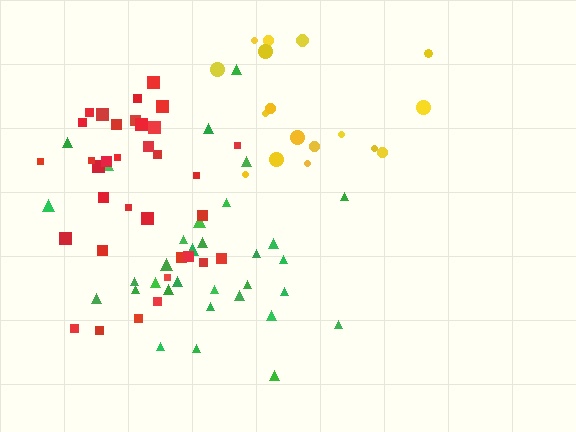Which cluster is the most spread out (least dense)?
Yellow.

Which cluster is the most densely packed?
Red.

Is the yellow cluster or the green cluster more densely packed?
Green.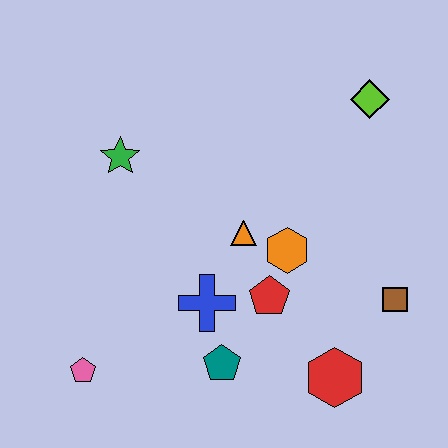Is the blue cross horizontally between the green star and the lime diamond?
Yes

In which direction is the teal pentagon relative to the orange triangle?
The teal pentagon is below the orange triangle.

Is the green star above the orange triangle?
Yes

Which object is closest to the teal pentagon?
The blue cross is closest to the teal pentagon.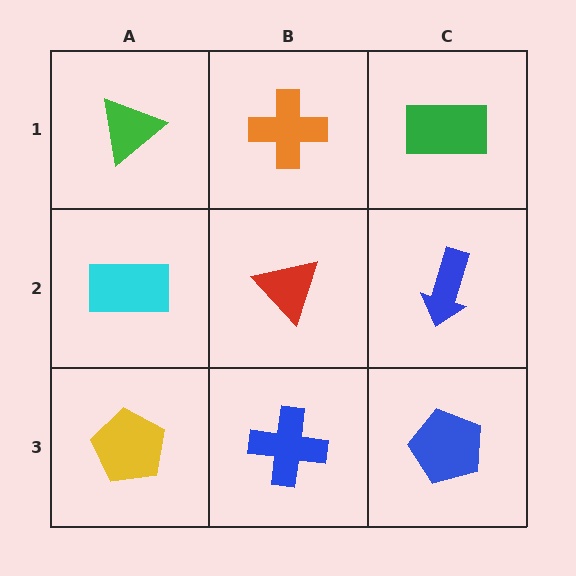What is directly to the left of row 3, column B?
A yellow pentagon.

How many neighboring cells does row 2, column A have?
3.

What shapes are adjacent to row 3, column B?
A red triangle (row 2, column B), a yellow pentagon (row 3, column A), a blue pentagon (row 3, column C).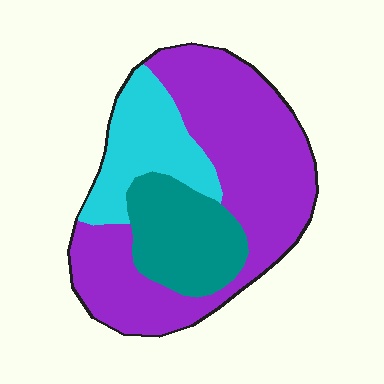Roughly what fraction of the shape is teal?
Teal covers roughly 20% of the shape.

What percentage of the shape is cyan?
Cyan takes up between a sixth and a third of the shape.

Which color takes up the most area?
Purple, at roughly 60%.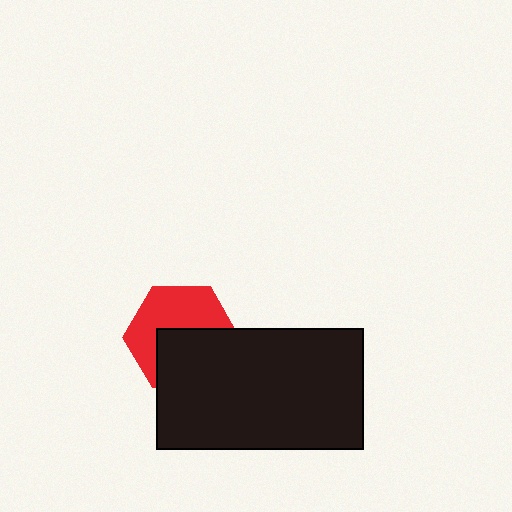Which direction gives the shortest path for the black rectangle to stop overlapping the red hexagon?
Moving down gives the shortest separation.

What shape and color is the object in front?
The object in front is a black rectangle.